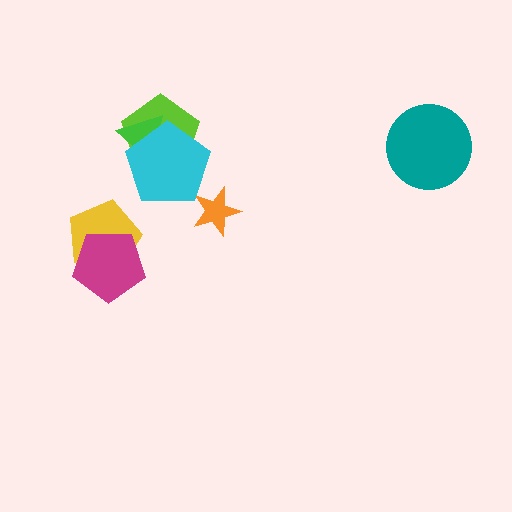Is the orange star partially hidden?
No, no other shape covers it.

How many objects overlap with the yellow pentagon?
1 object overlaps with the yellow pentagon.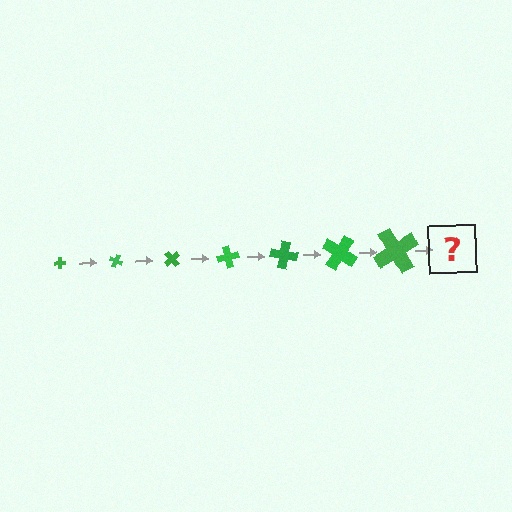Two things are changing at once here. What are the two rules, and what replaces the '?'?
The two rules are that the cross grows larger each step and it rotates 25 degrees each step. The '?' should be a cross, larger than the previous one and rotated 175 degrees from the start.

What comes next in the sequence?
The next element should be a cross, larger than the previous one and rotated 175 degrees from the start.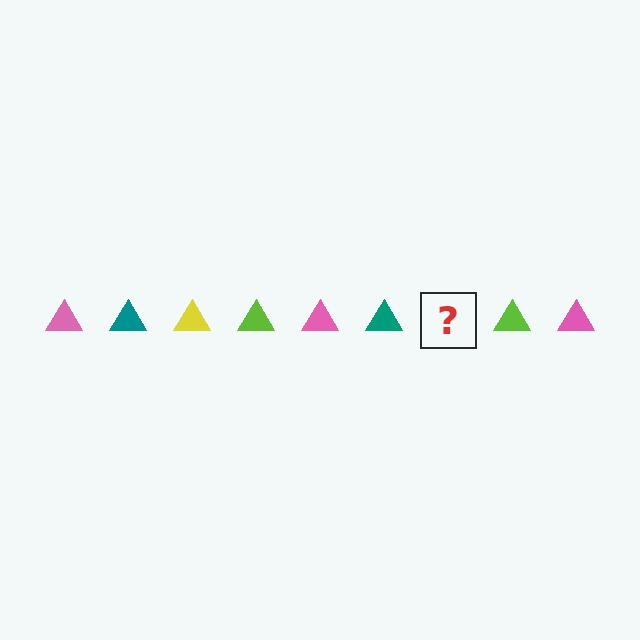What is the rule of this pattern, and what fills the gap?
The rule is that the pattern cycles through pink, teal, yellow, lime triangles. The gap should be filled with a yellow triangle.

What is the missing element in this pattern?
The missing element is a yellow triangle.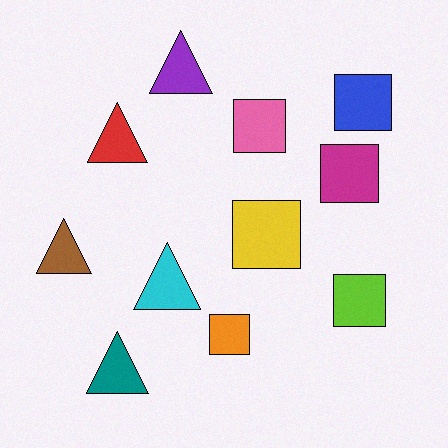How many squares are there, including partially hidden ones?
There are 6 squares.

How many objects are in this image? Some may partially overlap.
There are 11 objects.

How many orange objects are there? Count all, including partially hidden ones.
There is 1 orange object.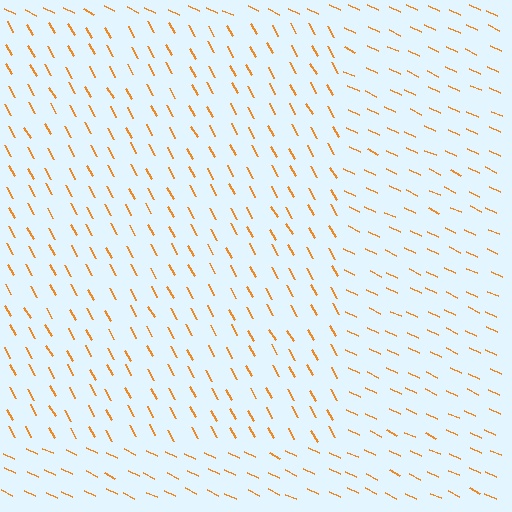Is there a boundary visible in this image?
Yes, there is a texture boundary formed by a change in line orientation.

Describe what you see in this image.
The image is filled with small orange line segments. A rectangle region in the image has lines oriented differently from the surrounding lines, creating a visible texture boundary.